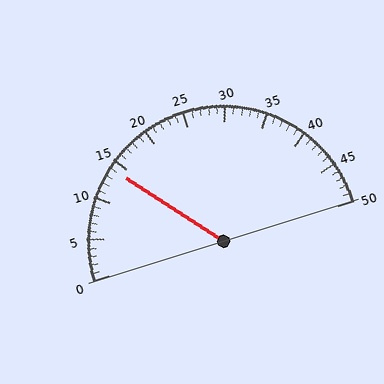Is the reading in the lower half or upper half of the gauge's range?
The reading is in the lower half of the range (0 to 50).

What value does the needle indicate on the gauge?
The needle indicates approximately 14.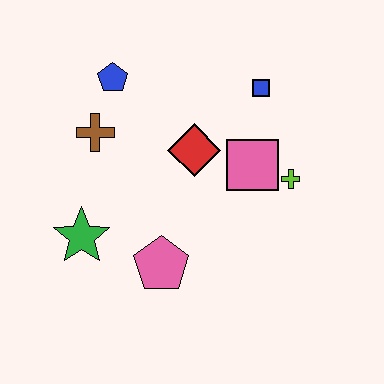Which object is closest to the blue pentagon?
The brown cross is closest to the blue pentagon.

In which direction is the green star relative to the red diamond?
The green star is to the left of the red diamond.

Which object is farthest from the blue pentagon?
The lime cross is farthest from the blue pentagon.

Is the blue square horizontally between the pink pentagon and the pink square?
No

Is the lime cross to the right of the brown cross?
Yes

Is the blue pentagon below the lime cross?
No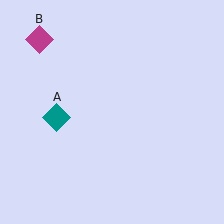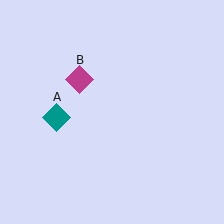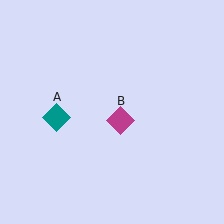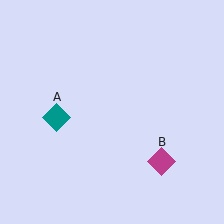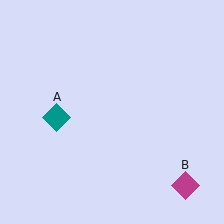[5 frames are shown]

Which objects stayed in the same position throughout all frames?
Teal diamond (object A) remained stationary.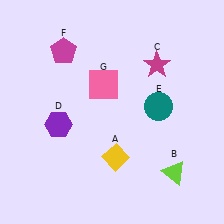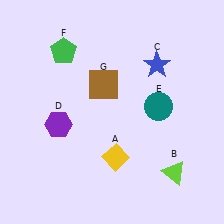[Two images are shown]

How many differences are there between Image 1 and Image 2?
There are 3 differences between the two images.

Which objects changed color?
C changed from magenta to blue. F changed from magenta to green. G changed from pink to brown.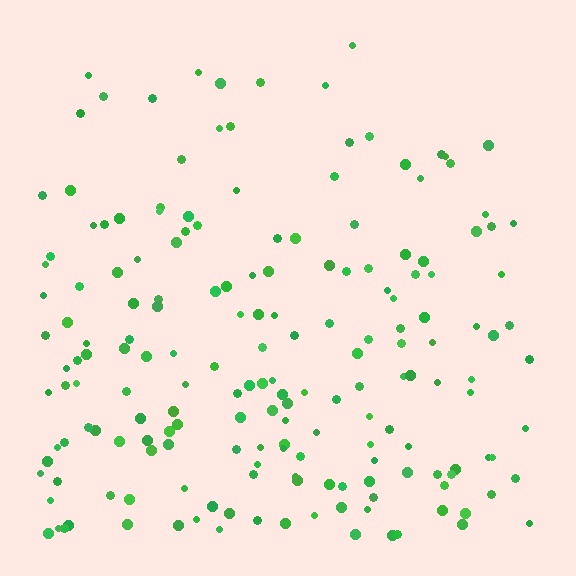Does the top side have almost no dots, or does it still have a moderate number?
Still a moderate number, just noticeably fewer than the bottom.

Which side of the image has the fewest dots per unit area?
The top.